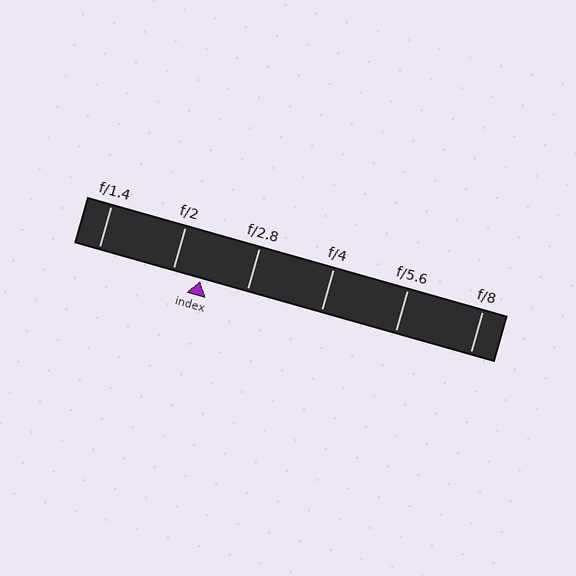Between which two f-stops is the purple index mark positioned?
The index mark is between f/2 and f/2.8.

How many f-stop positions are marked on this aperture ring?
There are 6 f-stop positions marked.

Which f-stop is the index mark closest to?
The index mark is closest to f/2.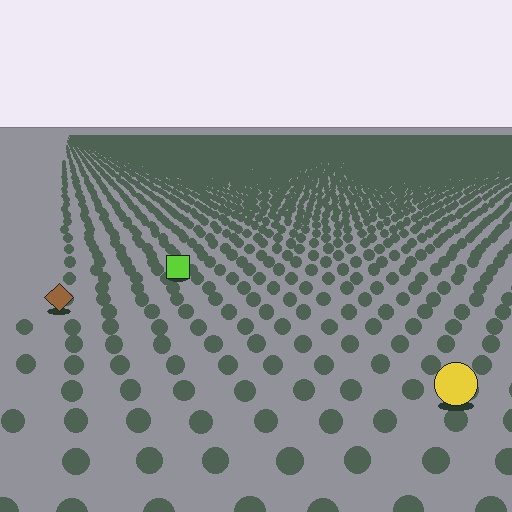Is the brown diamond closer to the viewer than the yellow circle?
No. The yellow circle is closer — you can tell from the texture gradient: the ground texture is coarser near it.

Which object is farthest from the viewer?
The lime square is farthest from the viewer. It appears smaller and the ground texture around it is denser.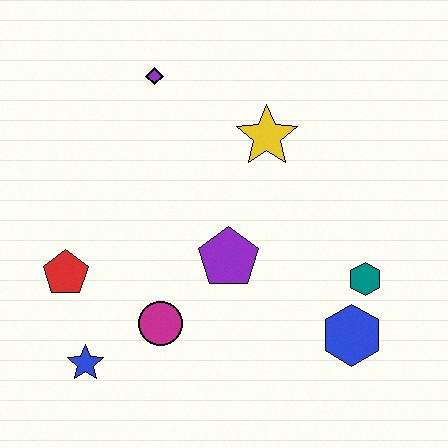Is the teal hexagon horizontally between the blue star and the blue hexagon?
No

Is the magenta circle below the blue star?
No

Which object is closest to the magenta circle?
The blue star is closest to the magenta circle.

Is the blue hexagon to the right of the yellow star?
Yes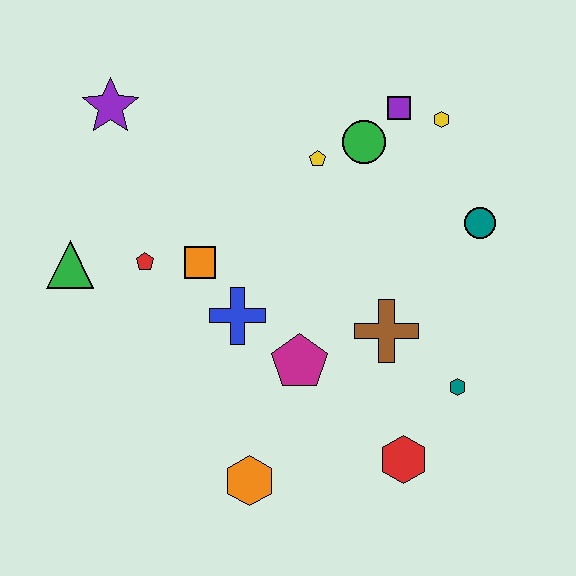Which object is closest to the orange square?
The red pentagon is closest to the orange square.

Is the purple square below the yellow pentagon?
No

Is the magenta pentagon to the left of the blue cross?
No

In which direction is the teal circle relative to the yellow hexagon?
The teal circle is below the yellow hexagon.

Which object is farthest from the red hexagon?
The purple star is farthest from the red hexagon.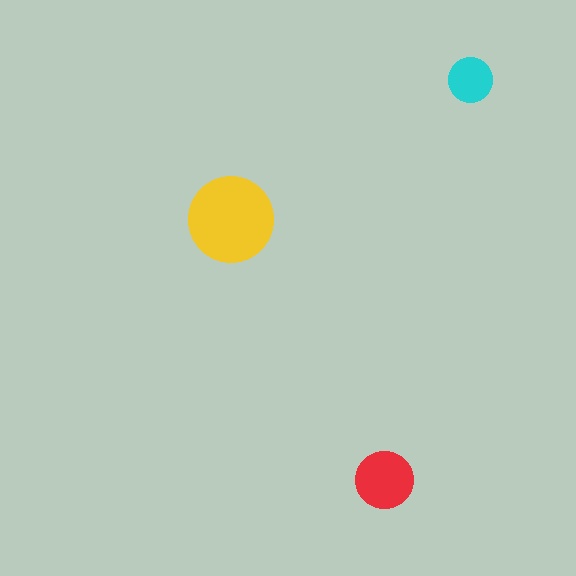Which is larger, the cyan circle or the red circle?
The red one.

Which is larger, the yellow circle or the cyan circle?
The yellow one.